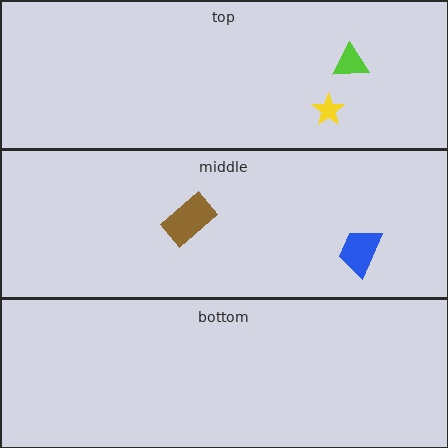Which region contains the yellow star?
The top region.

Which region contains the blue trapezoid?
The middle region.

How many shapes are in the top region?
2.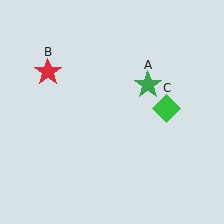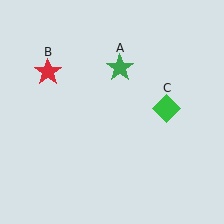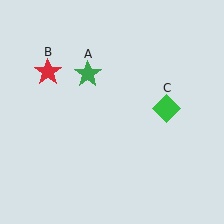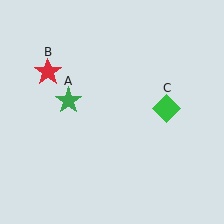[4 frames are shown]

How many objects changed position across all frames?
1 object changed position: green star (object A).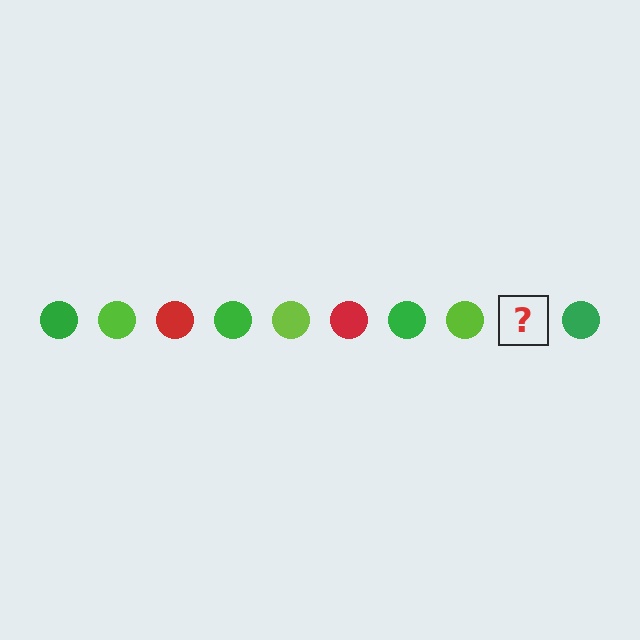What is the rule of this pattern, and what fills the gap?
The rule is that the pattern cycles through green, lime, red circles. The gap should be filled with a red circle.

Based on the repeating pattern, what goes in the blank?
The blank should be a red circle.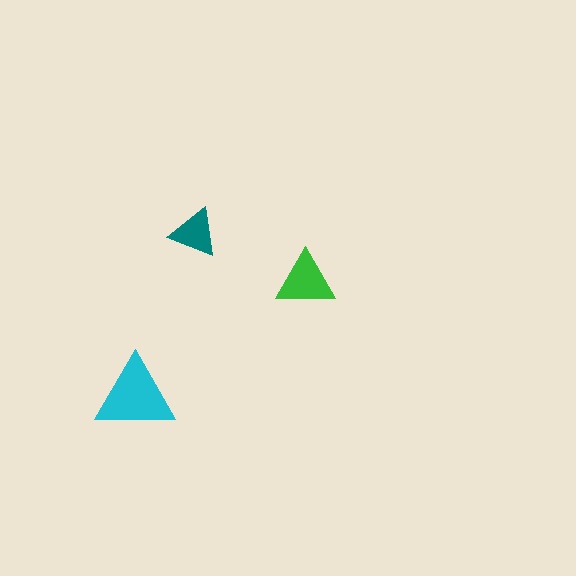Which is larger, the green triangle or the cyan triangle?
The cyan one.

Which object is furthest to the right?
The green triangle is rightmost.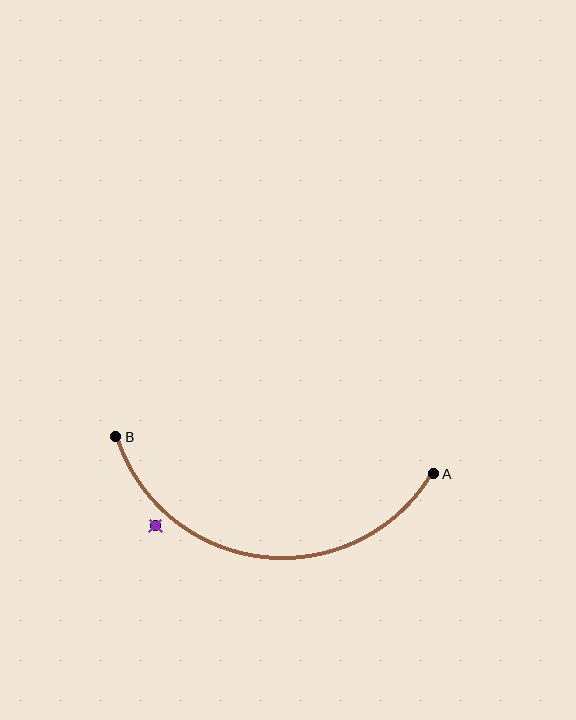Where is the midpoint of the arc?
The arc midpoint is the point on the curve farthest from the straight line joining A and B. It sits below that line.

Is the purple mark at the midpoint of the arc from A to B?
No — the purple mark does not lie on the arc at all. It sits slightly outside the curve.